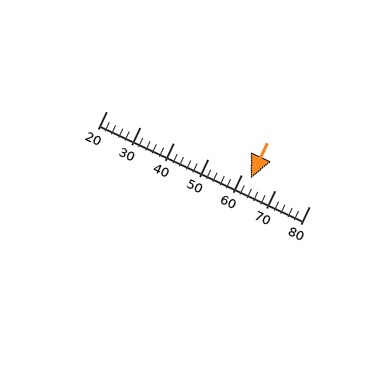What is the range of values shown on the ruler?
The ruler shows values from 20 to 80.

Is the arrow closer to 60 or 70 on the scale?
The arrow is closer to 60.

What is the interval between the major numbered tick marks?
The major tick marks are spaced 10 units apart.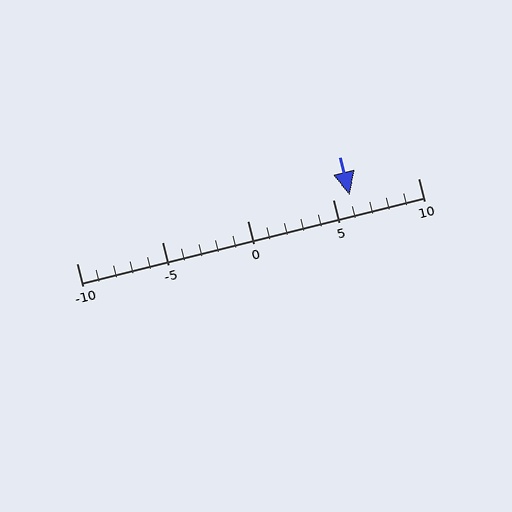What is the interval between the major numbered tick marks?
The major tick marks are spaced 5 units apart.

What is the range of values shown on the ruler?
The ruler shows values from -10 to 10.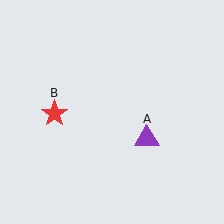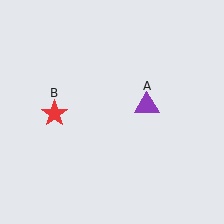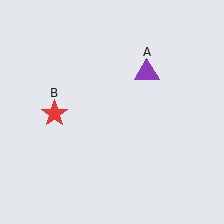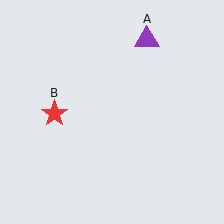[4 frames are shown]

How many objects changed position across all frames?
1 object changed position: purple triangle (object A).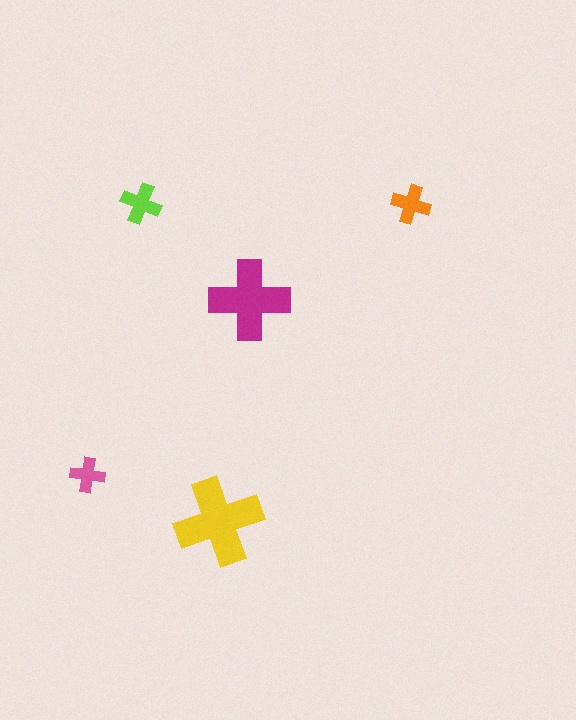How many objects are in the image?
There are 5 objects in the image.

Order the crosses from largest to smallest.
the yellow one, the magenta one, the lime one, the orange one, the pink one.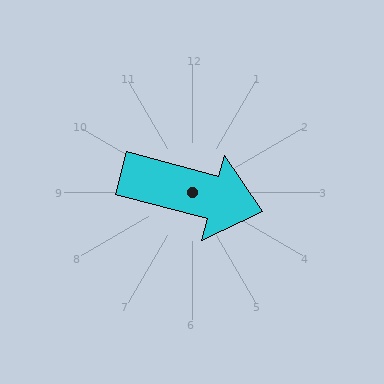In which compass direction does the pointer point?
East.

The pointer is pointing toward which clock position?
Roughly 4 o'clock.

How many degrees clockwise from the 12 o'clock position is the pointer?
Approximately 105 degrees.